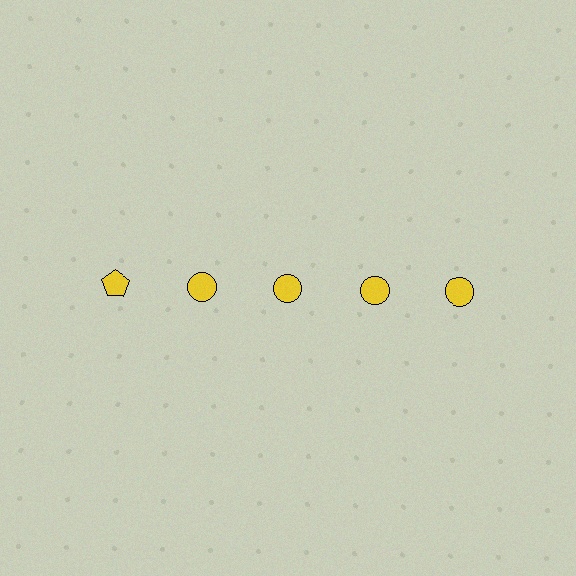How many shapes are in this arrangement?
There are 5 shapes arranged in a grid pattern.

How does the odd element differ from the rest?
It has a different shape: pentagon instead of circle.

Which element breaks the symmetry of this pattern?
The yellow pentagon in the top row, leftmost column breaks the symmetry. All other shapes are yellow circles.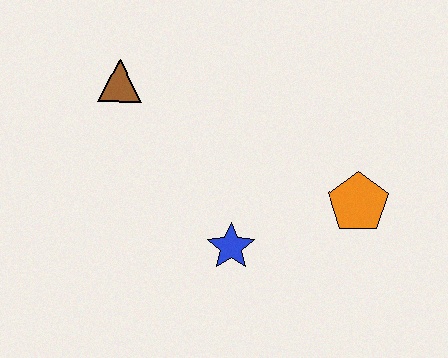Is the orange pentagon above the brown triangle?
No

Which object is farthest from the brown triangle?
The orange pentagon is farthest from the brown triangle.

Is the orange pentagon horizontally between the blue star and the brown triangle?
No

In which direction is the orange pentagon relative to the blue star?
The orange pentagon is to the right of the blue star.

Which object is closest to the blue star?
The orange pentagon is closest to the blue star.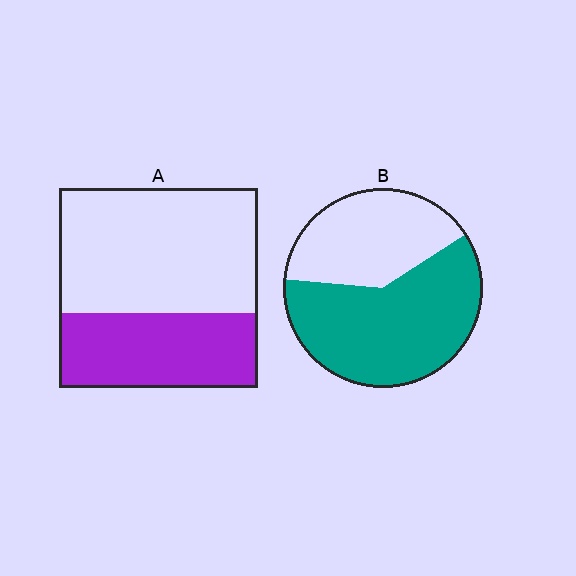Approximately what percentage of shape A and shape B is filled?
A is approximately 40% and B is approximately 60%.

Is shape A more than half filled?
No.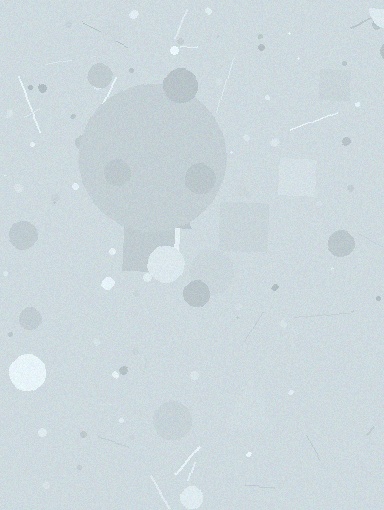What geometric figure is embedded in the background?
A circle is embedded in the background.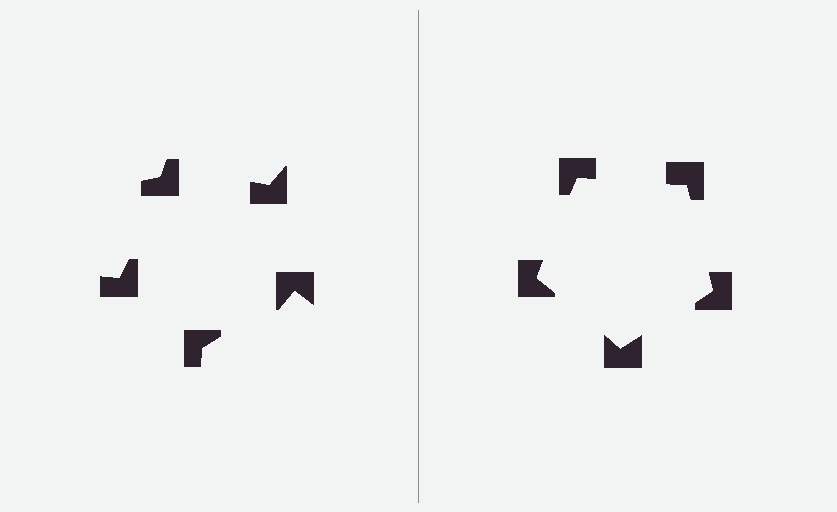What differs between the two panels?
The notched squares are positioned identically on both sides; only the wedge orientations differ. On the right they align to a pentagon; on the left they are misaligned.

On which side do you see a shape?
An illusory pentagon appears on the right side. On the left side the wedge cuts are rotated, so no coherent shape forms.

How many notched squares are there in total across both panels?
10 — 5 on each side.